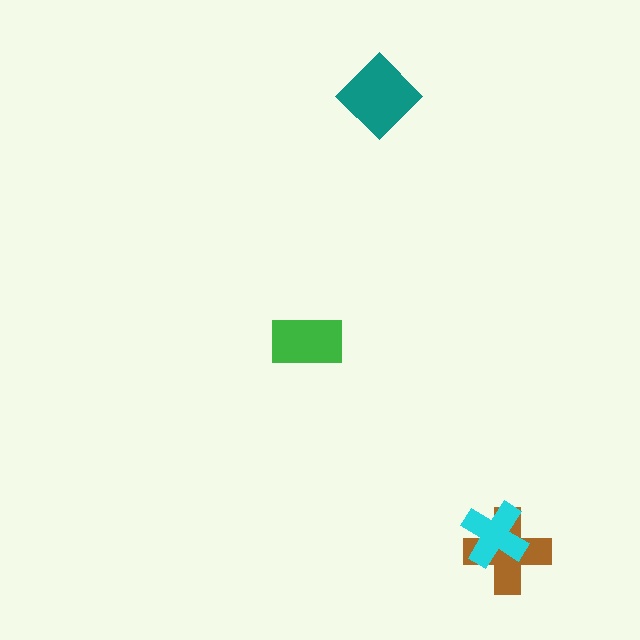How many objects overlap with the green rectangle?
0 objects overlap with the green rectangle.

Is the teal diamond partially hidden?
No, no other shape covers it.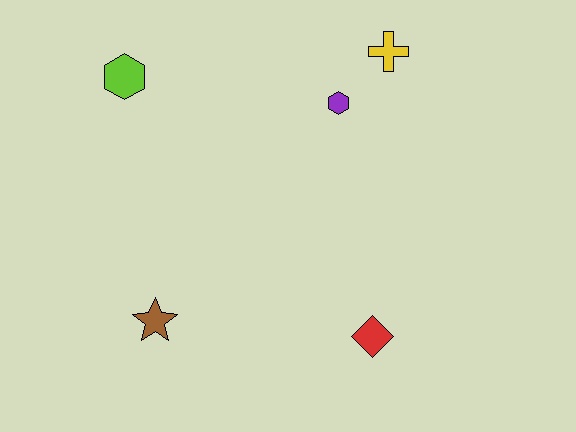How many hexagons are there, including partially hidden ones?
There are 2 hexagons.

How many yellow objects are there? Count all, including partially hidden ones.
There is 1 yellow object.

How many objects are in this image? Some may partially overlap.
There are 5 objects.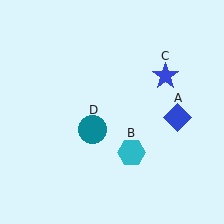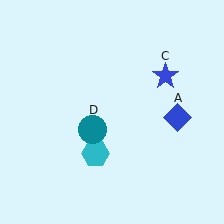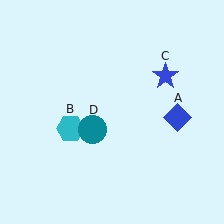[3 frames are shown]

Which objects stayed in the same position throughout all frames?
Blue diamond (object A) and blue star (object C) and teal circle (object D) remained stationary.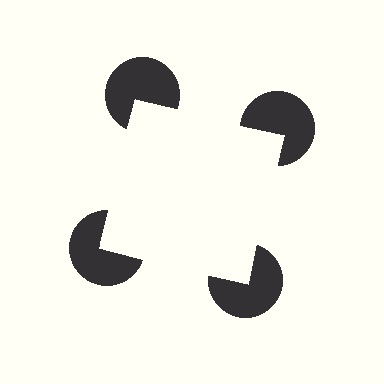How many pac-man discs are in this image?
There are 4 — one at each vertex of the illusory square.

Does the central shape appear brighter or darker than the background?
It typically appears slightly brighter than the background, even though no actual brightness change is drawn.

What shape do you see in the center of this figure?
An illusory square — its edges are inferred from the aligned wedge cuts in the pac-man discs, not physically drawn.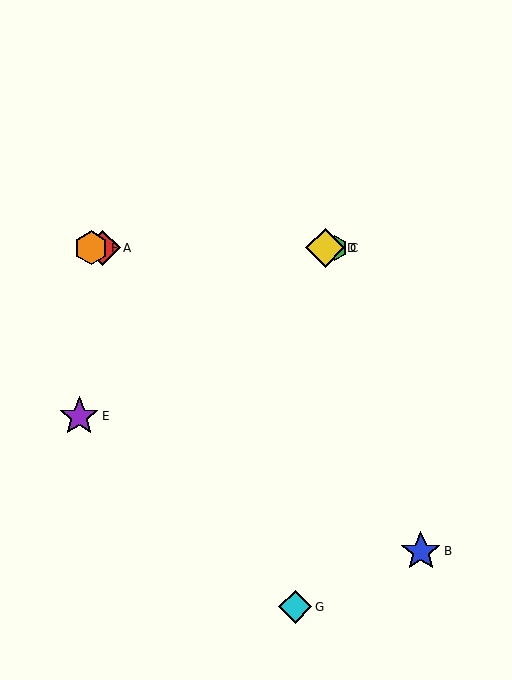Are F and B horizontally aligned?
No, F is at y≈248 and B is at y≈551.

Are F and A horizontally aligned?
Yes, both are at y≈248.